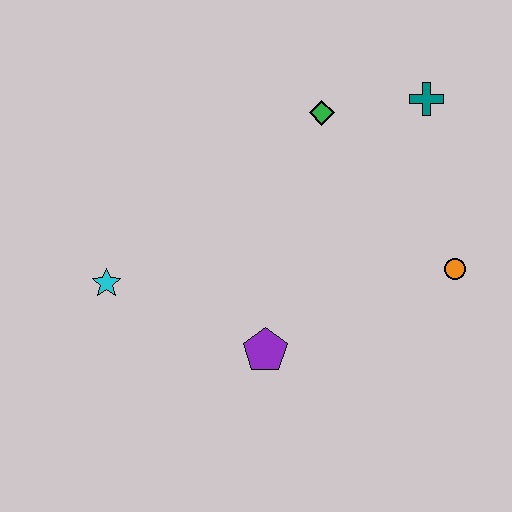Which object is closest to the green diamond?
The teal cross is closest to the green diamond.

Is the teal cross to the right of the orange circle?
No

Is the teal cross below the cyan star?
No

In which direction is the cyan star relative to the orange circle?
The cyan star is to the left of the orange circle.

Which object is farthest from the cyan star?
The teal cross is farthest from the cyan star.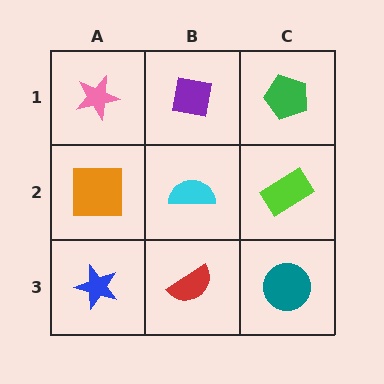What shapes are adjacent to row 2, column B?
A purple square (row 1, column B), a red semicircle (row 3, column B), an orange square (row 2, column A), a lime rectangle (row 2, column C).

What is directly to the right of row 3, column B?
A teal circle.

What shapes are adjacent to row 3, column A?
An orange square (row 2, column A), a red semicircle (row 3, column B).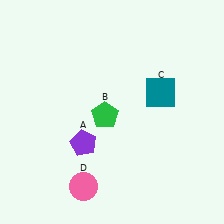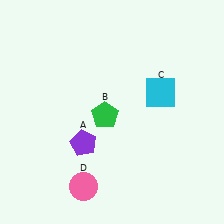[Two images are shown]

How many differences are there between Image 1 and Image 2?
There is 1 difference between the two images.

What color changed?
The square (C) changed from teal in Image 1 to cyan in Image 2.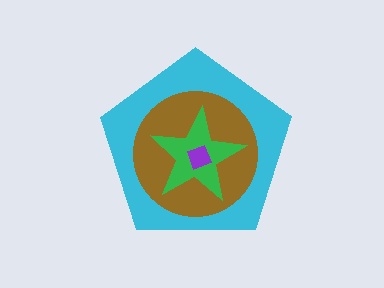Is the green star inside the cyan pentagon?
Yes.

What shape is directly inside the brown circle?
The green star.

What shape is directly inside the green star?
The purple diamond.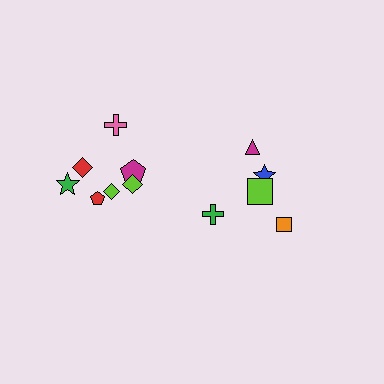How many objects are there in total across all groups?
There are 12 objects.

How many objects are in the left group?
There are 7 objects.